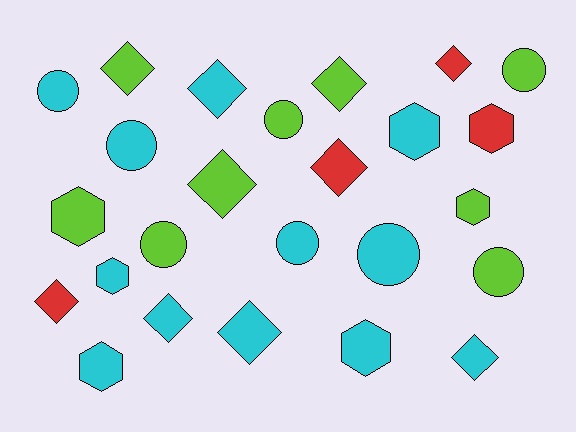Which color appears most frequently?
Cyan, with 12 objects.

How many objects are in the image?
There are 25 objects.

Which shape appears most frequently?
Diamond, with 10 objects.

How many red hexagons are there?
There is 1 red hexagon.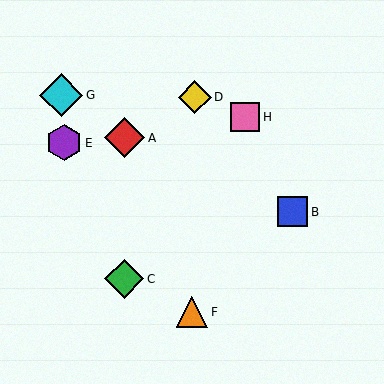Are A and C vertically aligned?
Yes, both are at x≈124.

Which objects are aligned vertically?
Objects A, C are aligned vertically.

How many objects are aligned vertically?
2 objects (A, C) are aligned vertically.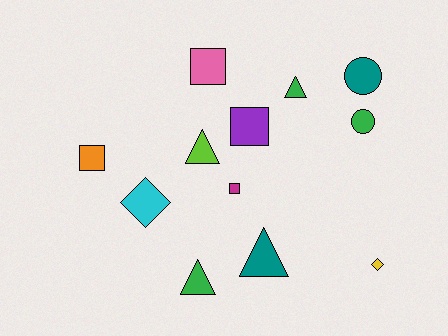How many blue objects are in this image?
There are no blue objects.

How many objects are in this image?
There are 12 objects.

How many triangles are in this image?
There are 4 triangles.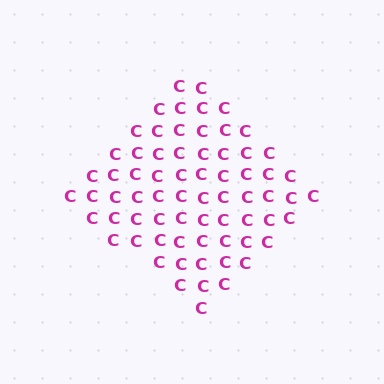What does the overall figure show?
The overall figure shows a diamond.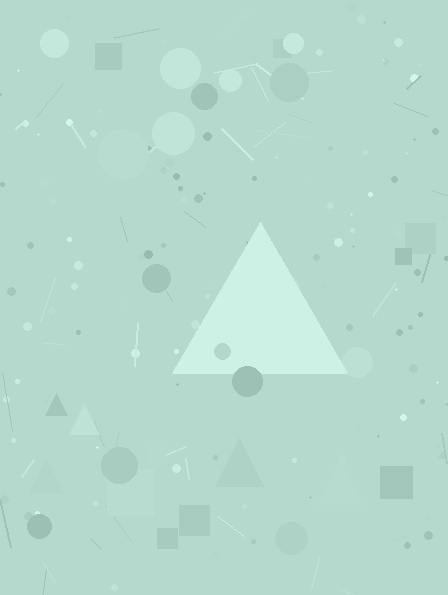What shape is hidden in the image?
A triangle is hidden in the image.